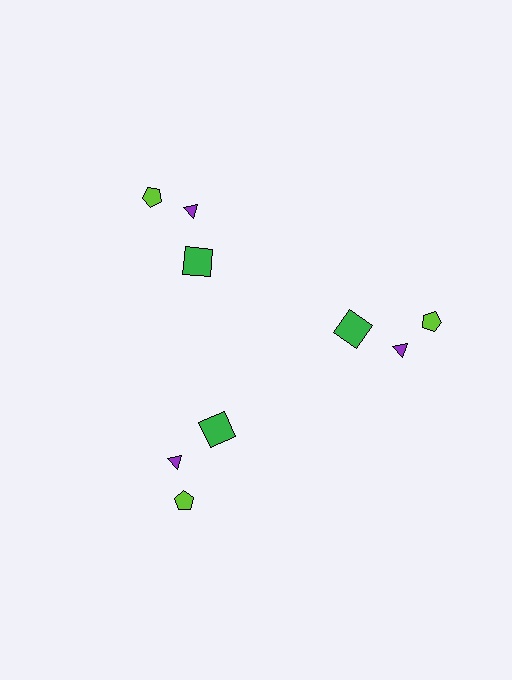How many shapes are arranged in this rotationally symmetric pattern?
There are 9 shapes, arranged in 3 groups of 3.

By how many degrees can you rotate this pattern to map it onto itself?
The pattern maps onto itself every 120 degrees of rotation.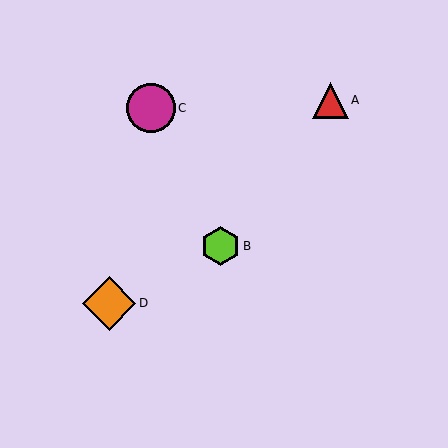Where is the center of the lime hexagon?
The center of the lime hexagon is at (220, 246).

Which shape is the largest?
The orange diamond (labeled D) is the largest.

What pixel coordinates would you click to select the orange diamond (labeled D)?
Click at (109, 303) to select the orange diamond D.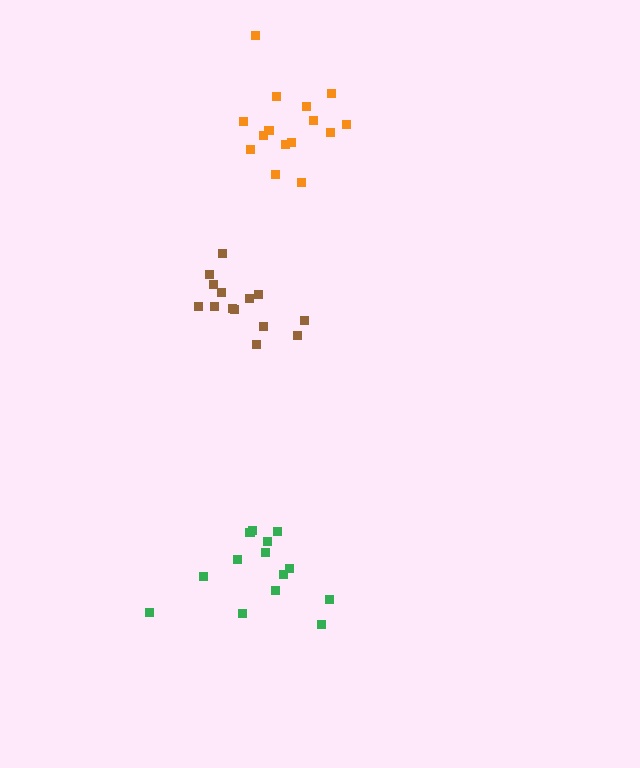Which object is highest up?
The orange cluster is topmost.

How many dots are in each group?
Group 1: 14 dots, Group 2: 14 dots, Group 3: 15 dots (43 total).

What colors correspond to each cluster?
The clusters are colored: brown, green, orange.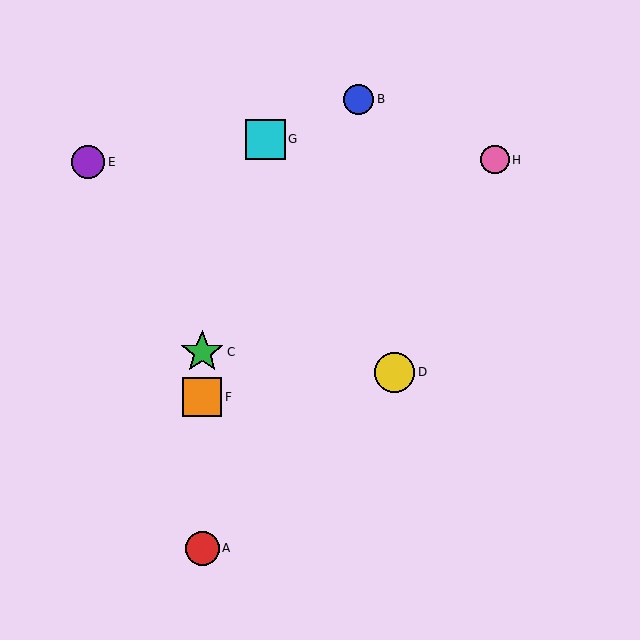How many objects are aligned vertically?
3 objects (A, C, F) are aligned vertically.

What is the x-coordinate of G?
Object G is at x≈265.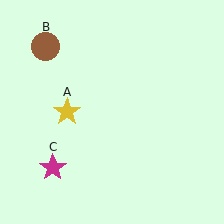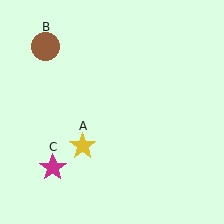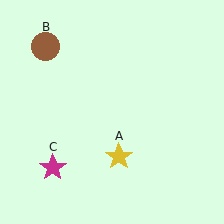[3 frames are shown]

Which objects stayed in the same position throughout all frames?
Brown circle (object B) and magenta star (object C) remained stationary.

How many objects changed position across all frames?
1 object changed position: yellow star (object A).